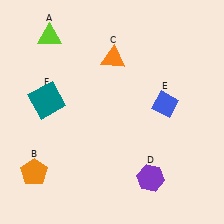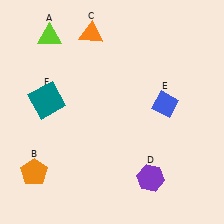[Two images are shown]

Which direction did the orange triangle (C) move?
The orange triangle (C) moved up.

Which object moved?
The orange triangle (C) moved up.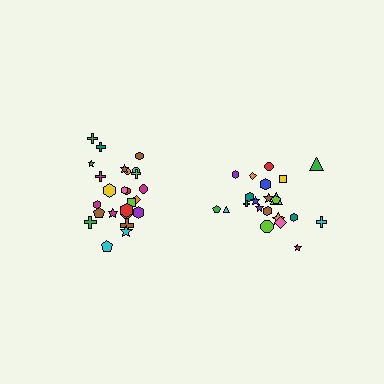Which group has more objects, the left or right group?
The left group.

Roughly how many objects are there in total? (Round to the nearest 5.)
Roughly 45 objects in total.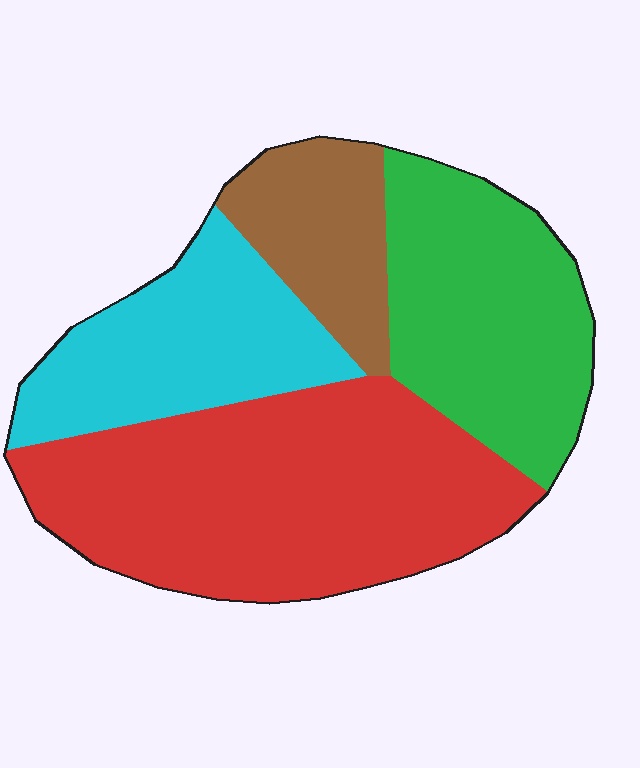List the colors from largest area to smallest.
From largest to smallest: red, green, cyan, brown.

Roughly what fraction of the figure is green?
Green takes up between a sixth and a third of the figure.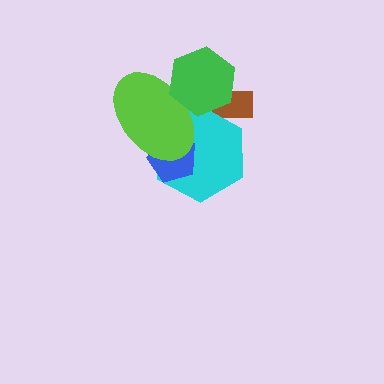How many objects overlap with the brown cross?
3 objects overlap with the brown cross.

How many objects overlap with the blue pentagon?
2 objects overlap with the blue pentagon.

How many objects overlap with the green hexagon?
3 objects overlap with the green hexagon.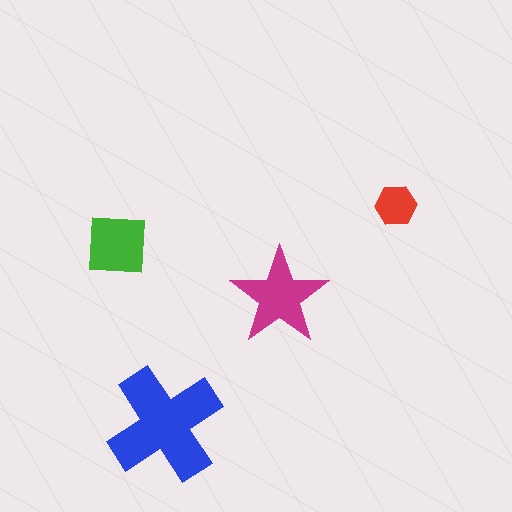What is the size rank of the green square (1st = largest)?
3rd.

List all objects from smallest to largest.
The red hexagon, the green square, the magenta star, the blue cross.